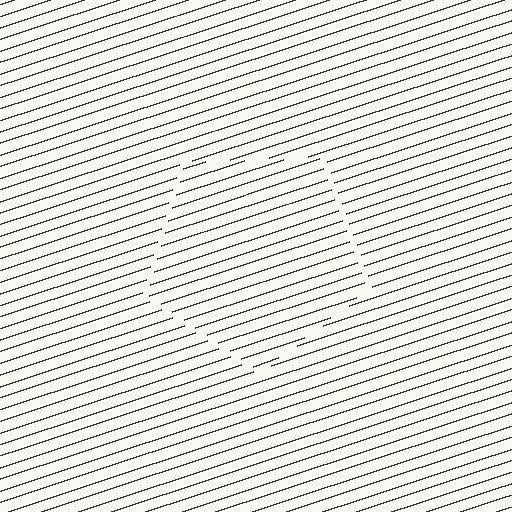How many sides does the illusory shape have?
5 sides — the line-ends trace a pentagon.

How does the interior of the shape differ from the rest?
The interior of the shape contains the same grating, shifted by half a period — the contour is defined by the phase discontinuity where line-ends from the inner and outer gratings abut.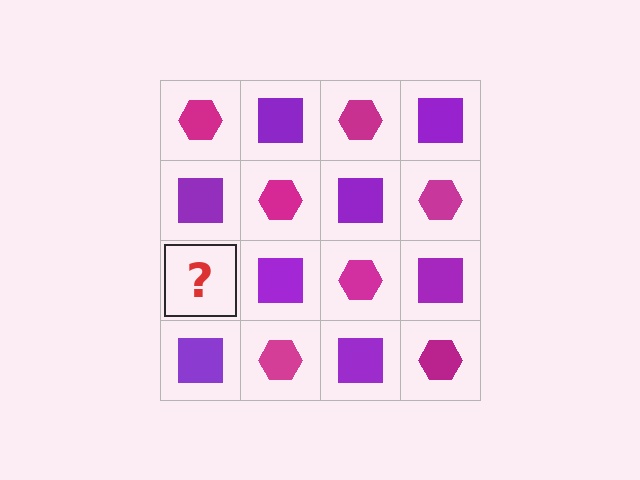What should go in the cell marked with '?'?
The missing cell should contain a magenta hexagon.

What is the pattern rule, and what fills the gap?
The rule is that it alternates magenta hexagon and purple square in a checkerboard pattern. The gap should be filled with a magenta hexagon.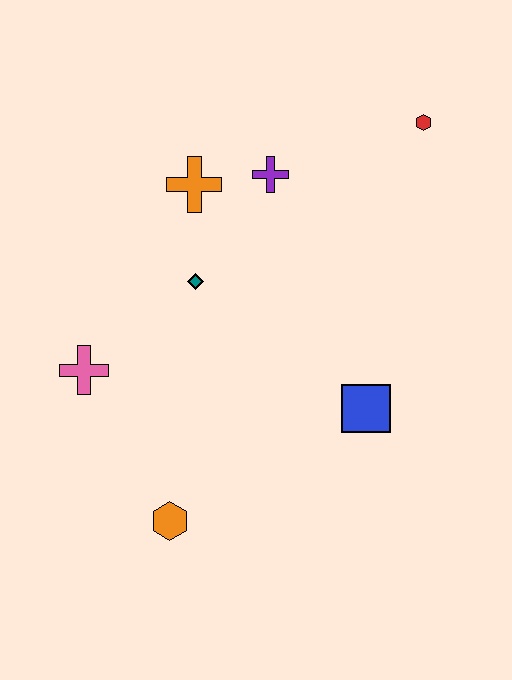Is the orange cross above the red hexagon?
No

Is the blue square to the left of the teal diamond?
No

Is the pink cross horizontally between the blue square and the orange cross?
No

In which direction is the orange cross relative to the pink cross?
The orange cross is above the pink cross.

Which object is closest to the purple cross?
The orange cross is closest to the purple cross.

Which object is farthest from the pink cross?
The red hexagon is farthest from the pink cross.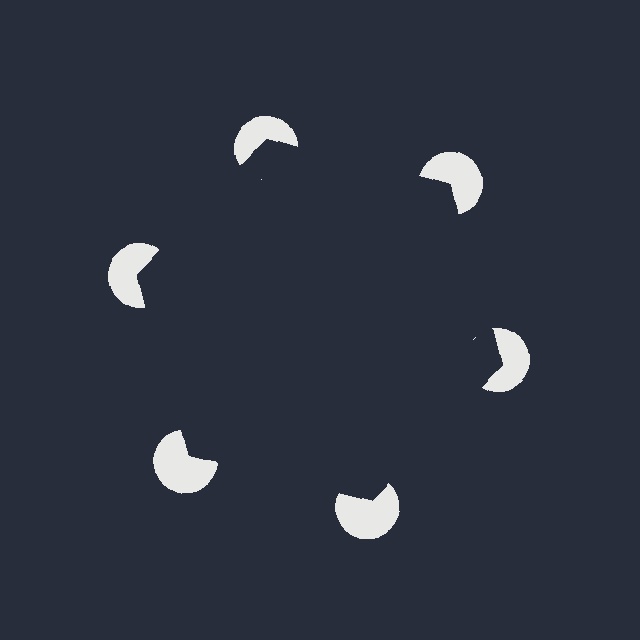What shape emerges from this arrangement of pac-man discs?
An illusory hexagon — its edges are inferred from the aligned wedge cuts in the pac-man discs, not physically drawn.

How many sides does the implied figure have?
6 sides.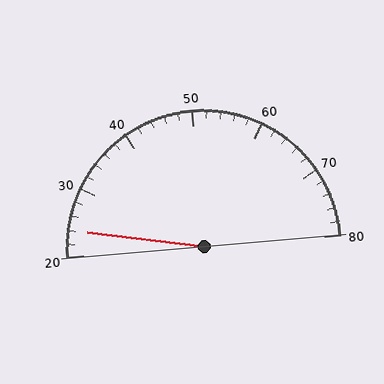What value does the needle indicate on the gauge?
The needle indicates approximately 24.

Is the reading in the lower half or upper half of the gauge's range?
The reading is in the lower half of the range (20 to 80).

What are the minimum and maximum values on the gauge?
The gauge ranges from 20 to 80.